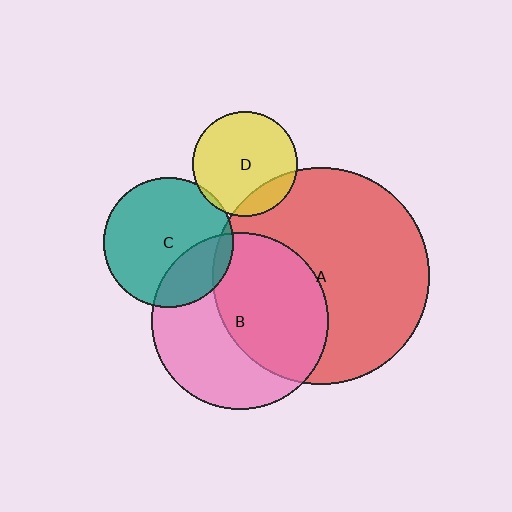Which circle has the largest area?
Circle A (red).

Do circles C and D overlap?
Yes.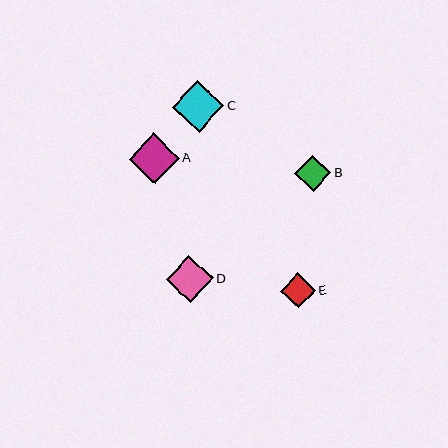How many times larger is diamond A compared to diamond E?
Diamond A is approximately 1.4 times the size of diamond E.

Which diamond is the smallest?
Diamond E is the smallest with a size of approximately 35 pixels.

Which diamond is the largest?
Diamond C is the largest with a size of approximately 52 pixels.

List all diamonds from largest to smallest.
From largest to smallest: C, A, D, B, E.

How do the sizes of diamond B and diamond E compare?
Diamond B and diamond E are approximately the same size.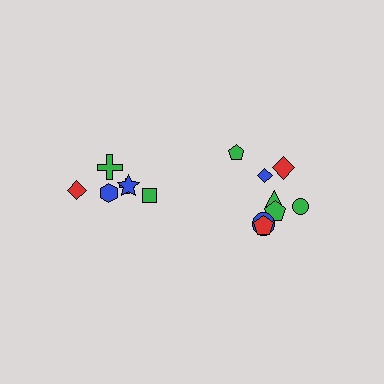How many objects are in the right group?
There are 8 objects.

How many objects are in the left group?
There are 6 objects.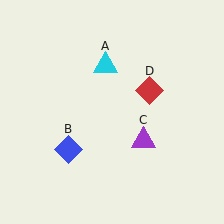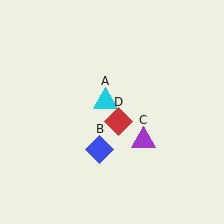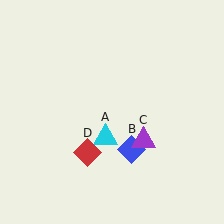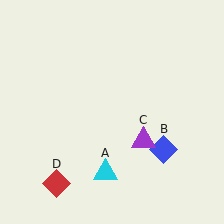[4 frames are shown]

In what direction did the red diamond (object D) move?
The red diamond (object D) moved down and to the left.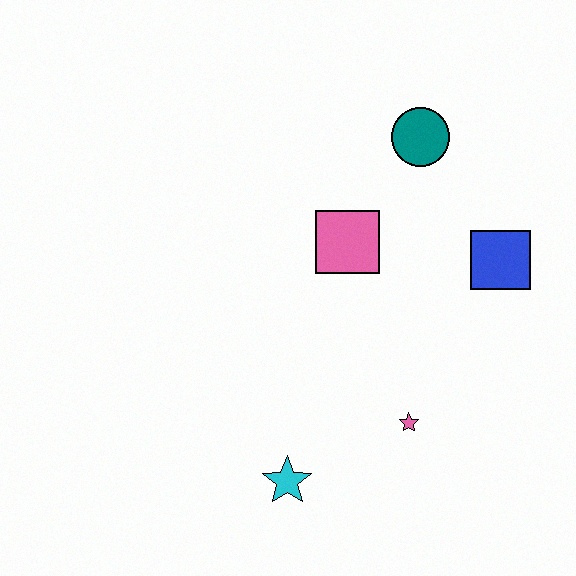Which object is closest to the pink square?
The teal circle is closest to the pink square.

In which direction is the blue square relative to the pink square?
The blue square is to the right of the pink square.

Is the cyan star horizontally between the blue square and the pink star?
No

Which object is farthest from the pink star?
The teal circle is farthest from the pink star.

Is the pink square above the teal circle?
No